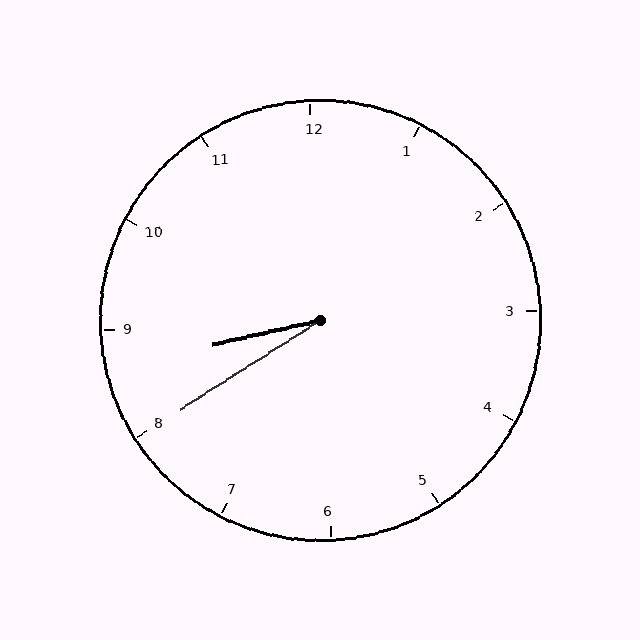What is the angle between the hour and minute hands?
Approximately 20 degrees.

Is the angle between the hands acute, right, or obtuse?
It is acute.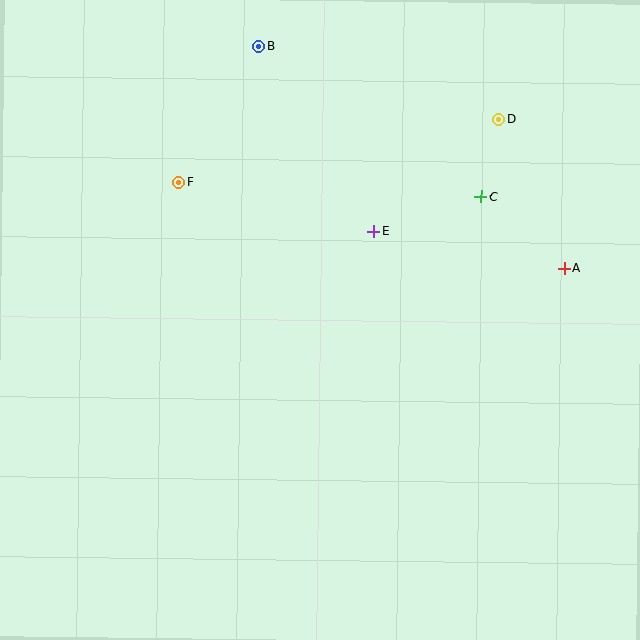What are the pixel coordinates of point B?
Point B is at (259, 46).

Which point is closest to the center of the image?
Point E at (374, 231) is closest to the center.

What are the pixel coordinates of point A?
Point A is at (564, 268).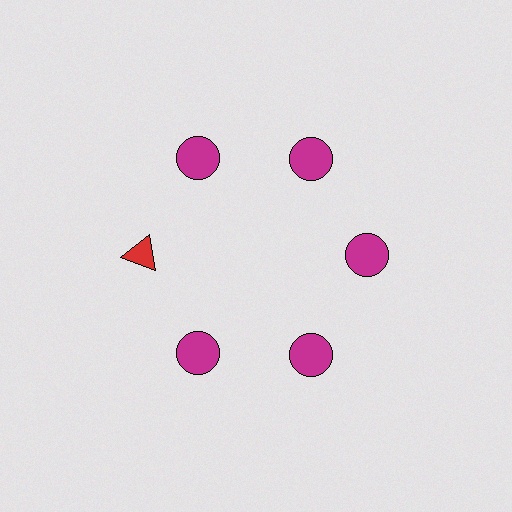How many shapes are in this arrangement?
There are 6 shapes arranged in a ring pattern.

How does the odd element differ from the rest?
It differs in both color (red instead of magenta) and shape (triangle instead of circle).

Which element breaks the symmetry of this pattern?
The red triangle at roughly the 9 o'clock position breaks the symmetry. All other shapes are magenta circles.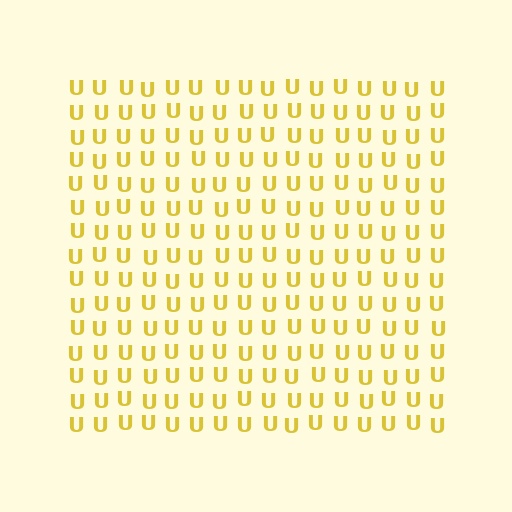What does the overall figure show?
The overall figure shows a square.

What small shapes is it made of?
It is made of small letter U's.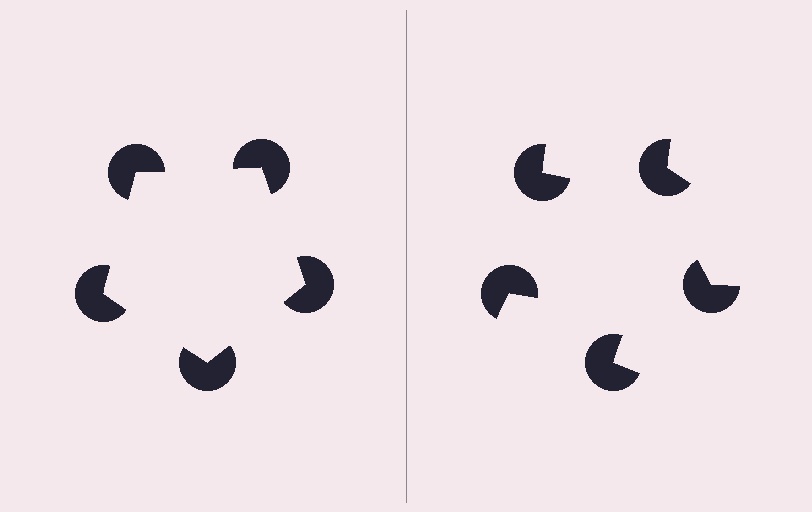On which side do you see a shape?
An illusory pentagon appears on the left side. On the right side the wedge cuts are rotated, so no coherent shape forms.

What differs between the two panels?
The pac-man discs are positioned identically on both sides; only the wedge orientations differ. On the left they align to a pentagon; on the right they are misaligned.